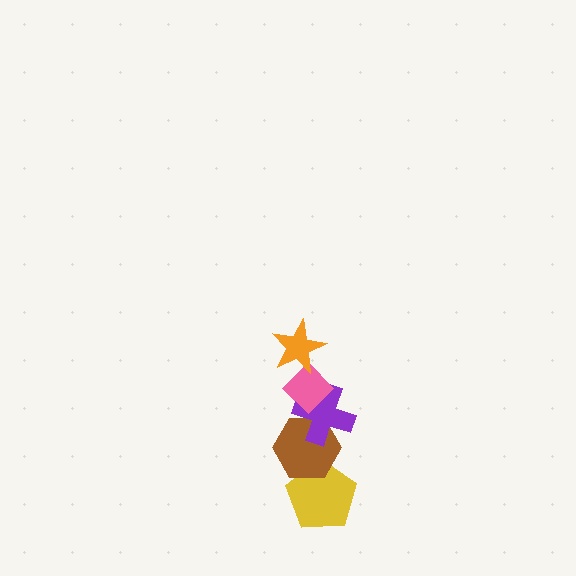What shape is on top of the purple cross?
The pink diamond is on top of the purple cross.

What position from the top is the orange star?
The orange star is 1st from the top.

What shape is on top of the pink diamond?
The orange star is on top of the pink diamond.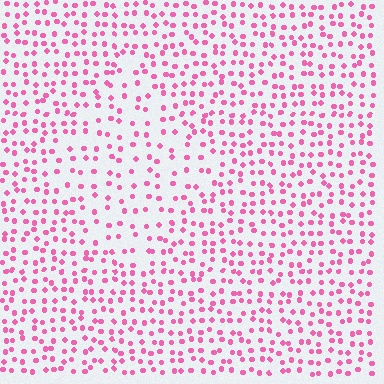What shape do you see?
I see a diamond.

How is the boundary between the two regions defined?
The boundary is defined by a change in element density (approximately 1.7x ratio). All elements are the same color, size, and shape.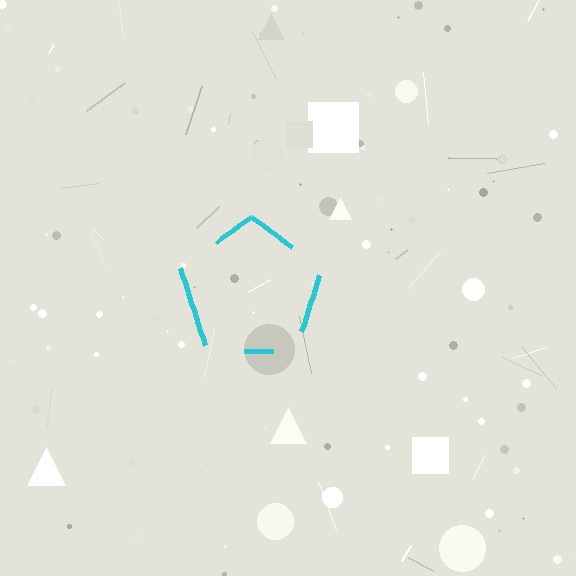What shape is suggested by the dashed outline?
The dashed outline suggests a pentagon.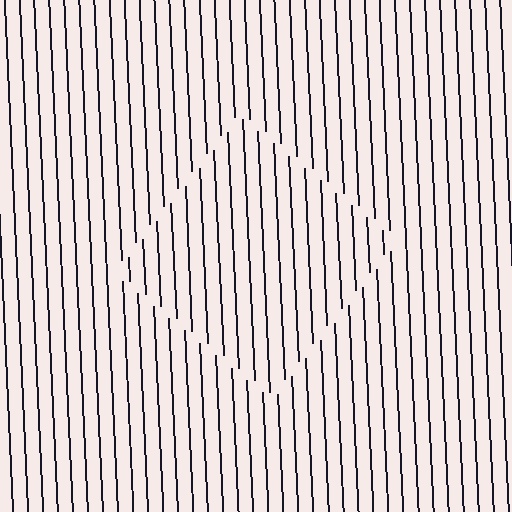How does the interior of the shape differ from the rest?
The interior of the shape contains the same grating, shifted by half a period — the contour is defined by the phase discontinuity where line-ends from the inner and outer gratings abut.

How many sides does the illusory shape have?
4 sides — the line-ends trace a square.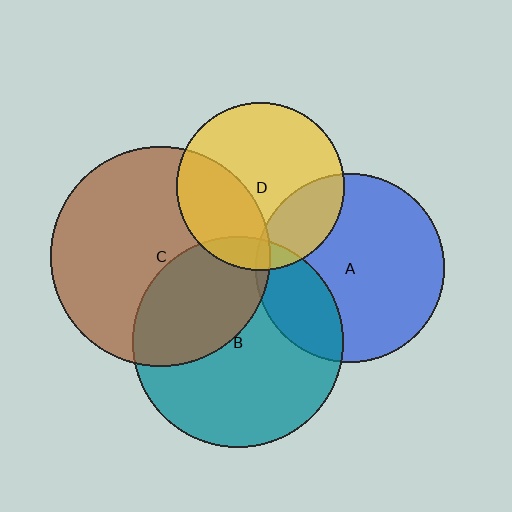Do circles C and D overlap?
Yes.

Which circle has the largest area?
Circle C (brown).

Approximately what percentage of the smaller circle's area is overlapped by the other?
Approximately 35%.